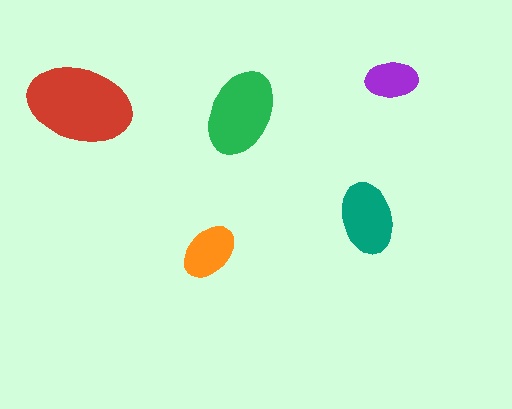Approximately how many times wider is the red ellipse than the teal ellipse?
About 1.5 times wider.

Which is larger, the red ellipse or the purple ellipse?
The red one.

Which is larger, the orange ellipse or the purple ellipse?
The orange one.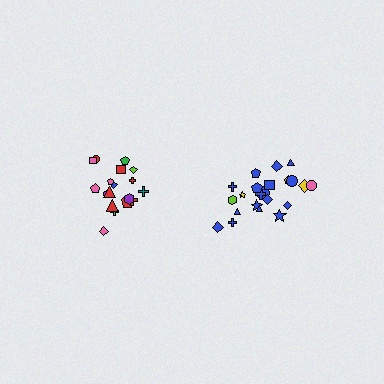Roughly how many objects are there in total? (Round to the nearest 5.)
Roughly 40 objects in total.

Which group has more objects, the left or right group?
The right group.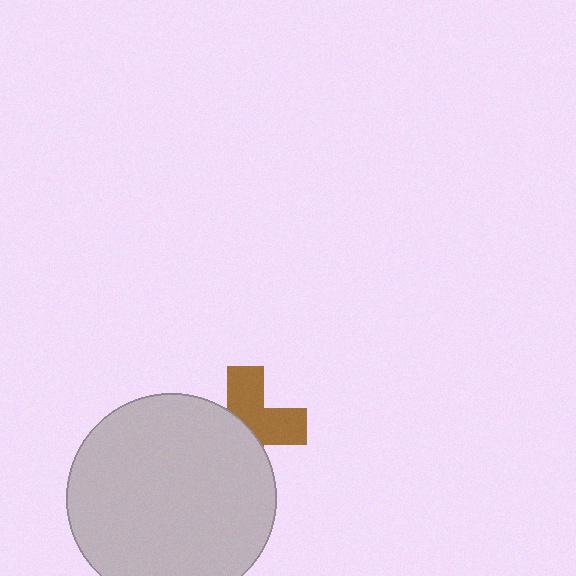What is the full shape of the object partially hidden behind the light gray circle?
The partially hidden object is a brown cross.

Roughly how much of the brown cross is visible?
About half of it is visible (roughly 50%).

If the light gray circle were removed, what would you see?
You would see the complete brown cross.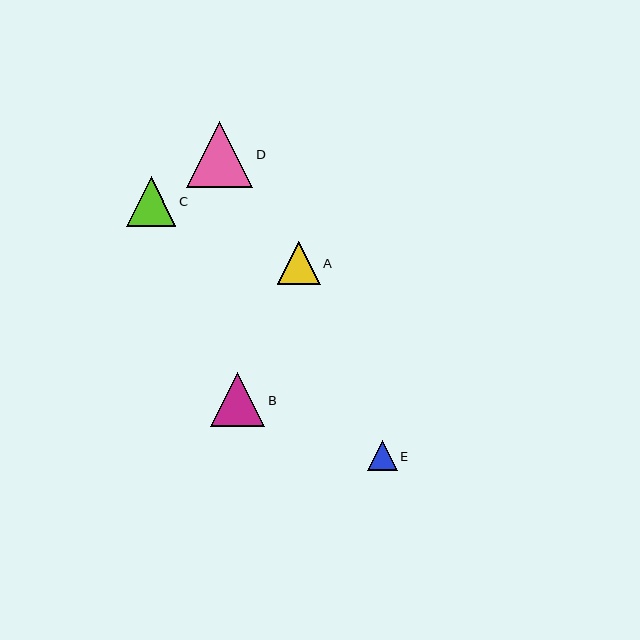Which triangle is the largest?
Triangle D is the largest with a size of approximately 66 pixels.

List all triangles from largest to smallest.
From largest to smallest: D, B, C, A, E.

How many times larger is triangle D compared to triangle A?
Triangle D is approximately 1.5 times the size of triangle A.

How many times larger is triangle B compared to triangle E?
Triangle B is approximately 1.8 times the size of triangle E.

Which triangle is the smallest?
Triangle E is the smallest with a size of approximately 30 pixels.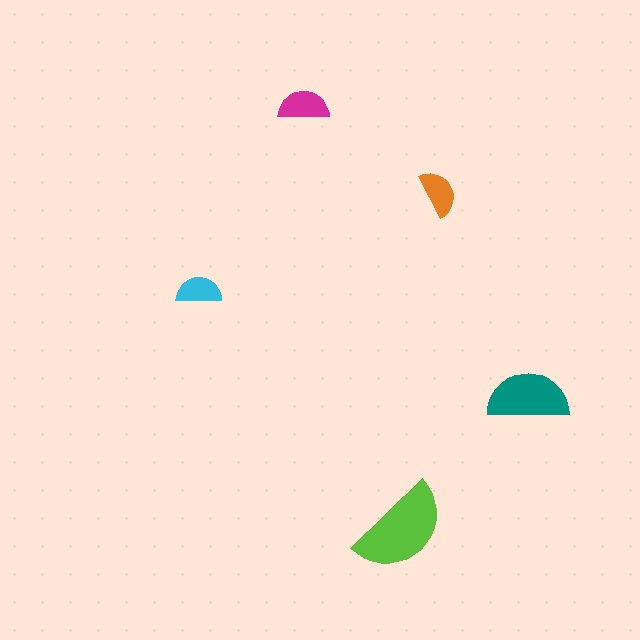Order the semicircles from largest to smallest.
the lime one, the teal one, the magenta one, the orange one, the cyan one.